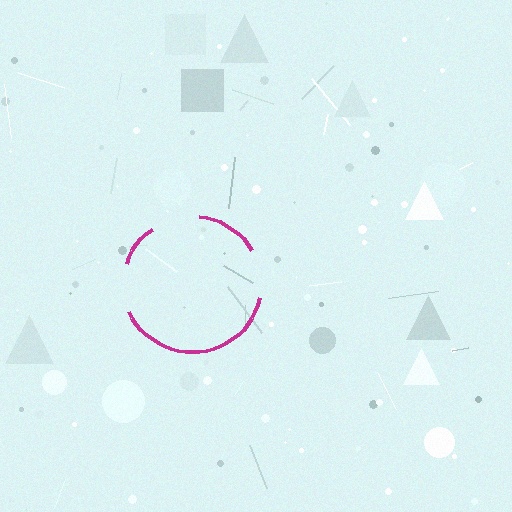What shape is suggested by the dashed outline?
The dashed outline suggests a circle.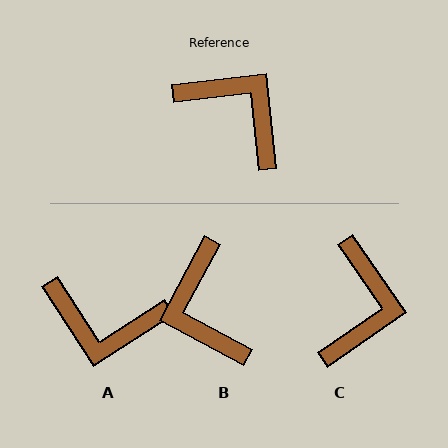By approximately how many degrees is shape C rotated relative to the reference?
Approximately 62 degrees clockwise.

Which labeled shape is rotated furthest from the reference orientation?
A, about 153 degrees away.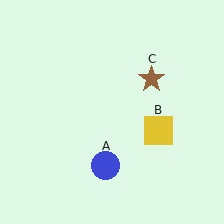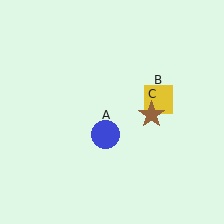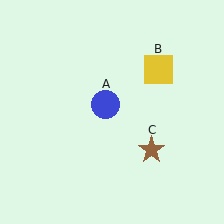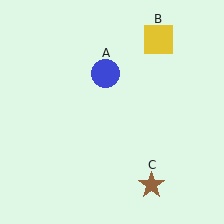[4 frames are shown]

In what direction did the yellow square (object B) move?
The yellow square (object B) moved up.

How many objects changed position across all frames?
3 objects changed position: blue circle (object A), yellow square (object B), brown star (object C).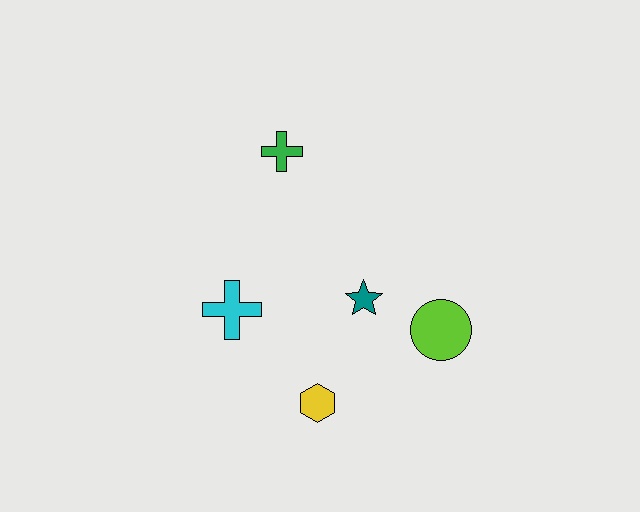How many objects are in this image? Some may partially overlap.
There are 5 objects.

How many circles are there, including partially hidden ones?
There is 1 circle.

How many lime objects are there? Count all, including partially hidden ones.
There is 1 lime object.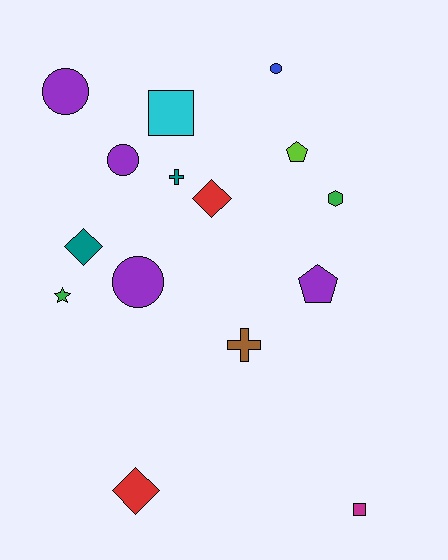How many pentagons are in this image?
There are 2 pentagons.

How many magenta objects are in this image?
There is 1 magenta object.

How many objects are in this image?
There are 15 objects.